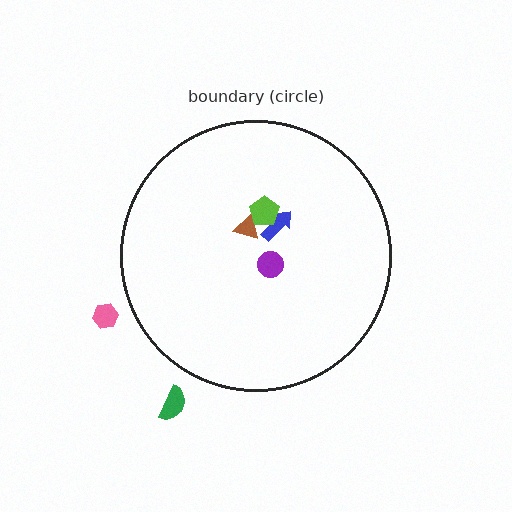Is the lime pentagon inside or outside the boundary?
Inside.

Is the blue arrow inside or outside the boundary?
Inside.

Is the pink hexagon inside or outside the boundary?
Outside.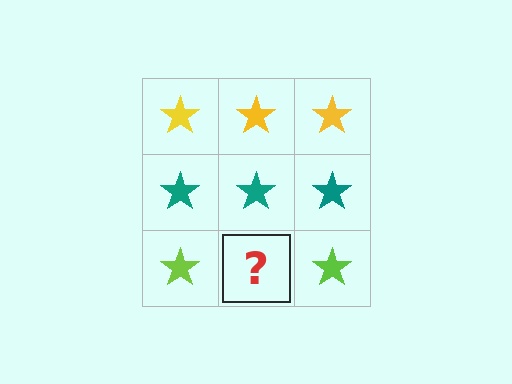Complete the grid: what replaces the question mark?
The question mark should be replaced with a lime star.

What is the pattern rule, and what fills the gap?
The rule is that each row has a consistent color. The gap should be filled with a lime star.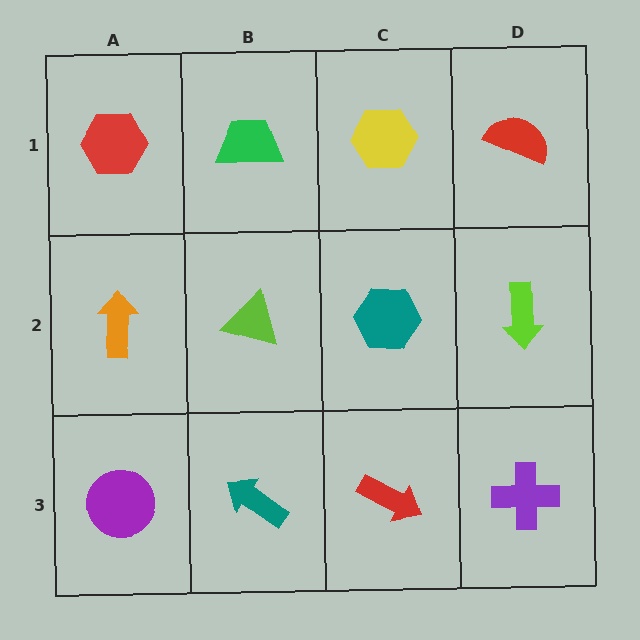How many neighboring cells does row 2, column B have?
4.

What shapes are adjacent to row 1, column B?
A lime triangle (row 2, column B), a red hexagon (row 1, column A), a yellow hexagon (row 1, column C).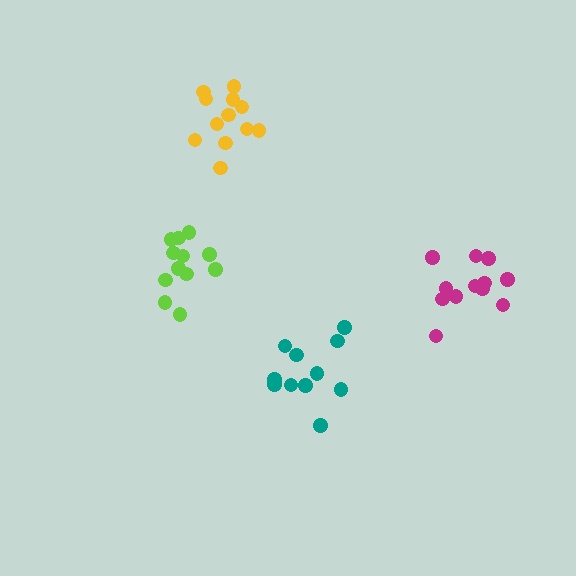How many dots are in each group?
Group 1: 12 dots, Group 2: 12 dots, Group 3: 12 dots, Group 4: 12 dots (48 total).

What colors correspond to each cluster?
The clusters are colored: magenta, teal, lime, yellow.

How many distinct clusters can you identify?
There are 4 distinct clusters.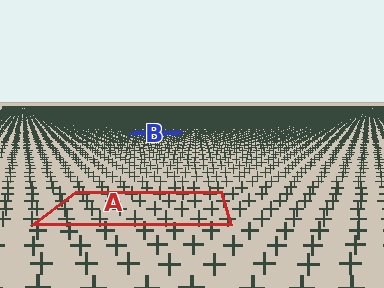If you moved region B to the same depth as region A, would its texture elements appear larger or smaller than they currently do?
They would appear larger. At a closer depth, the same texture elements are projected at a bigger on-screen size.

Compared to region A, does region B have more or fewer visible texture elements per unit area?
Region B has more texture elements per unit area — they are packed more densely because it is farther away.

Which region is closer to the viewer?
Region A is closer. The texture elements there are larger and more spread out.